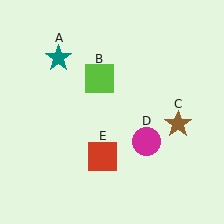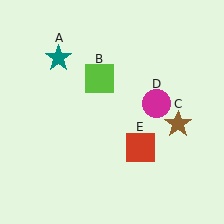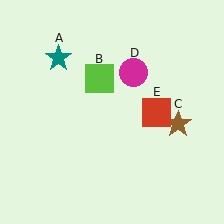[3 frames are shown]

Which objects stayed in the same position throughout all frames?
Teal star (object A) and lime square (object B) and brown star (object C) remained stationary.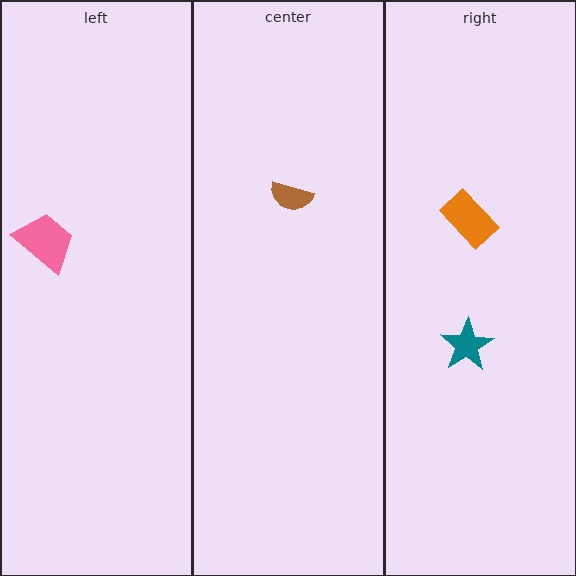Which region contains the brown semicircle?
The center region.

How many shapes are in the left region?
1.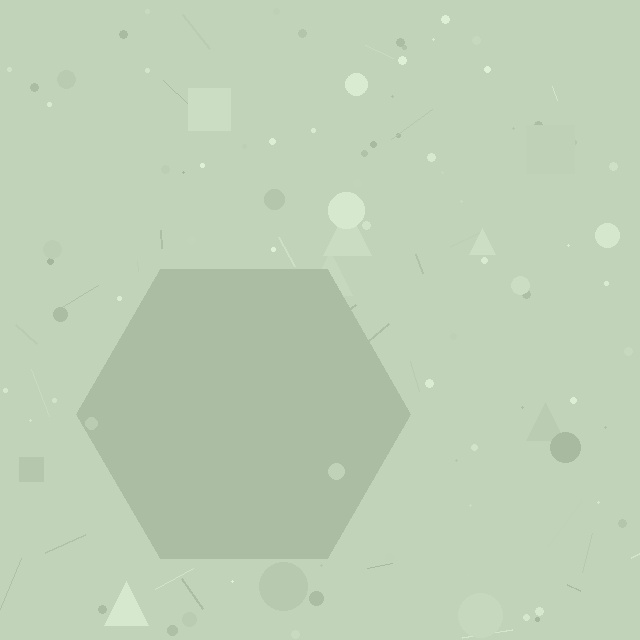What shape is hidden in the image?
A hexagon is hidden in the image.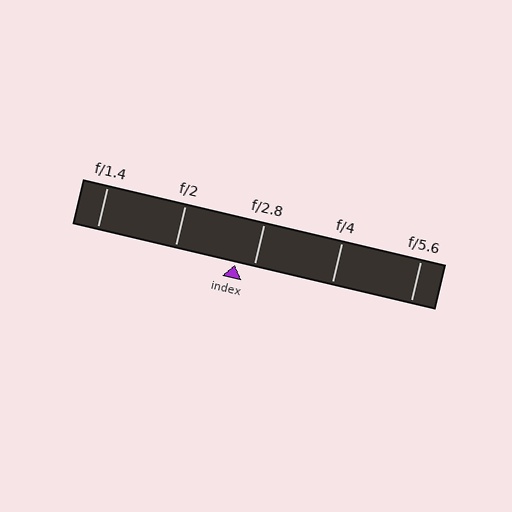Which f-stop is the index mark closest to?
The index mark is closest to f/2.8.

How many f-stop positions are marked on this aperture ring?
There are 5 f-stop positions marked.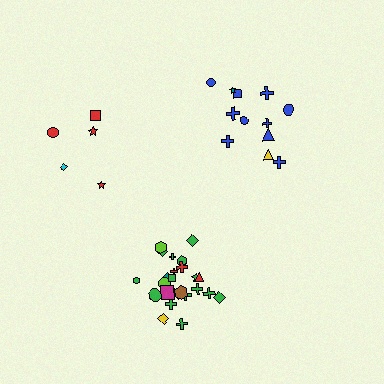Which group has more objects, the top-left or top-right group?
The top-right group.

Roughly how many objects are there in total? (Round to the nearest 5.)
Roughly 40 objects in total.